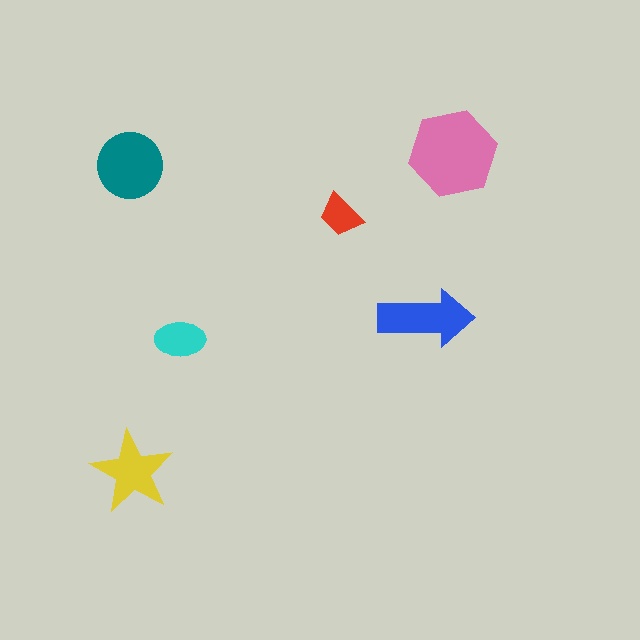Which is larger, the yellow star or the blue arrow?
The blue arrow.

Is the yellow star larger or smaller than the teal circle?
Smaller.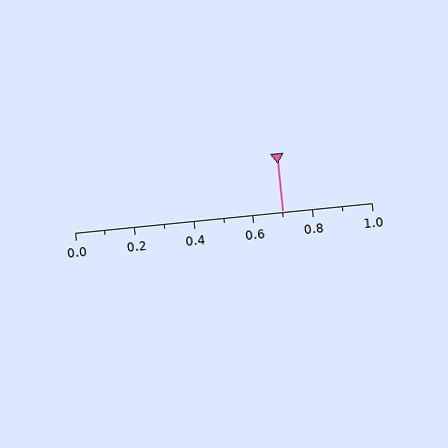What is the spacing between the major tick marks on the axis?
The major ticks are spaced 0.2 apart.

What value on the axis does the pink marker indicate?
The marker indicates approximately 0.7.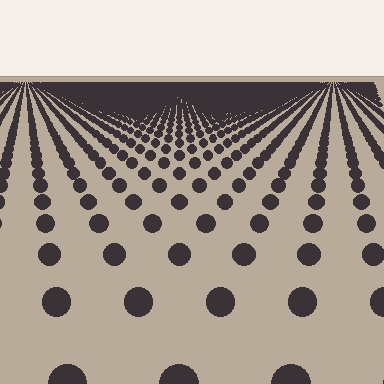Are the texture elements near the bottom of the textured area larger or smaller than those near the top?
Larger. Near the bottom, elements are closer to the viewer and appear at a bigger on-screen size.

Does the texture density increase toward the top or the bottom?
Density increases toward the top.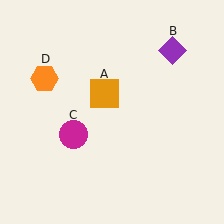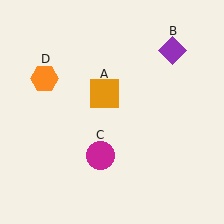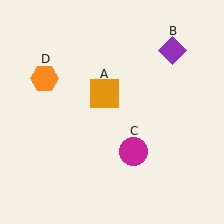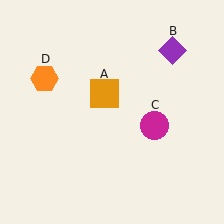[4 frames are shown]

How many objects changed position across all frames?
1 object changed position: magenta circle (object C).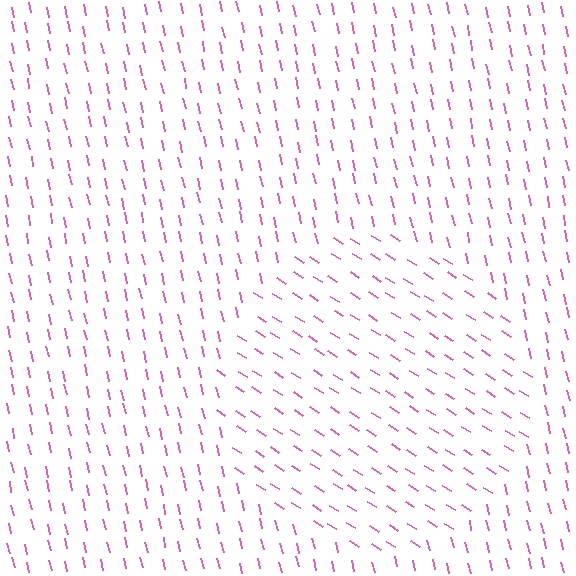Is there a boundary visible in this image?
Yes, there is a texture boundary formed by a change in line orientation.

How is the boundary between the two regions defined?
The boundary is defined purely by a change in line orientation (approximately 45 degrees difference). All lines are the same color and thickness.